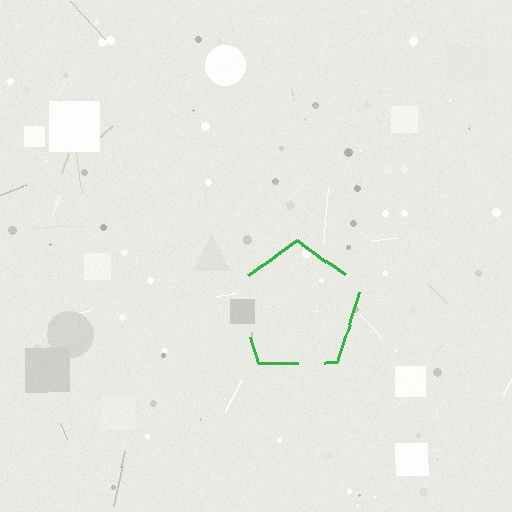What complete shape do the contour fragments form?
The contour fragments form a pentagon.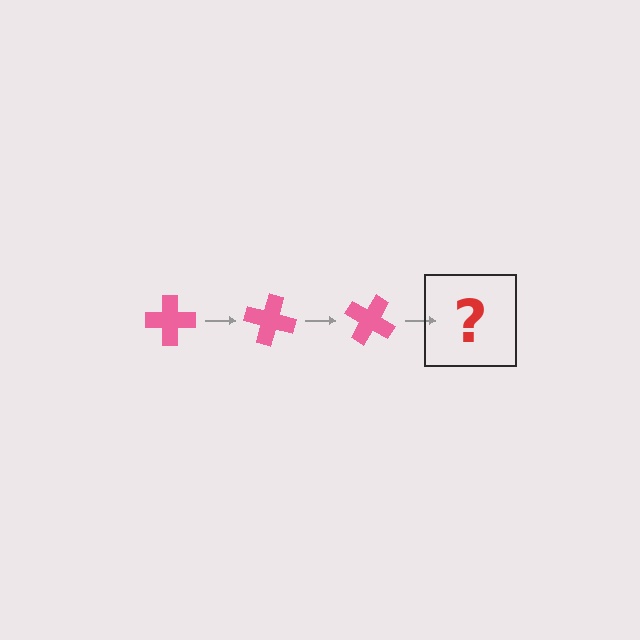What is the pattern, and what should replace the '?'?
The pattern is that the cross rotates 15 degrees each step. The '?' should be a pink cross rotated 45 degrees.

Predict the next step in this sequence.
The next step is a pink cross rotated 45 degrees.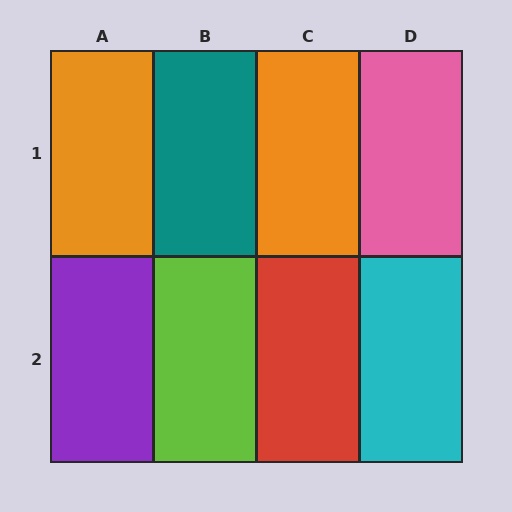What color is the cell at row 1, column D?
Pink.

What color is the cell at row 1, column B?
Teal.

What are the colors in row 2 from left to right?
Purple, lime, red, cyan.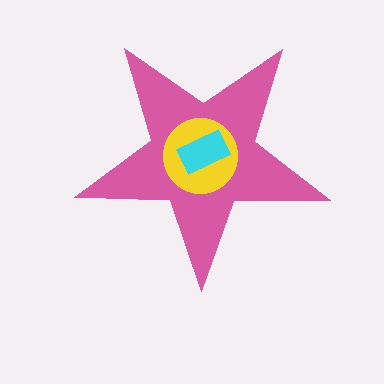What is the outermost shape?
The pink star.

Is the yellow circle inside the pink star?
Yes.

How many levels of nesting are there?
3.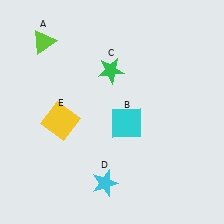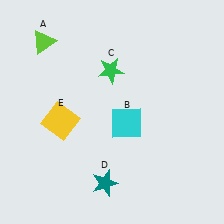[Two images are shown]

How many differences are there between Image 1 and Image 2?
There is 1 difference between the two images.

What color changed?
The star (D) changed from cyan in Image 1 to teal in Image 2.